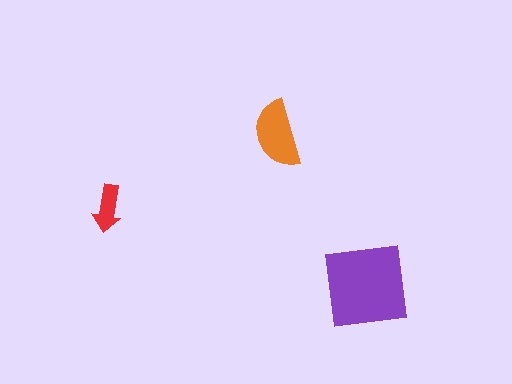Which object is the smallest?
The red arrow.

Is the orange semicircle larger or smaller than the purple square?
Smaller.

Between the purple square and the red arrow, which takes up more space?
The purple square.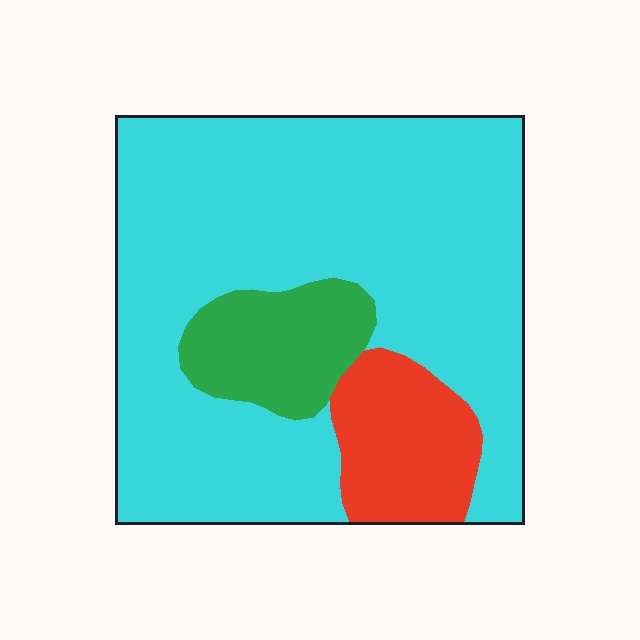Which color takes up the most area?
Cyan, at roughly 75%.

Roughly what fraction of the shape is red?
Red covers 13% of the shape.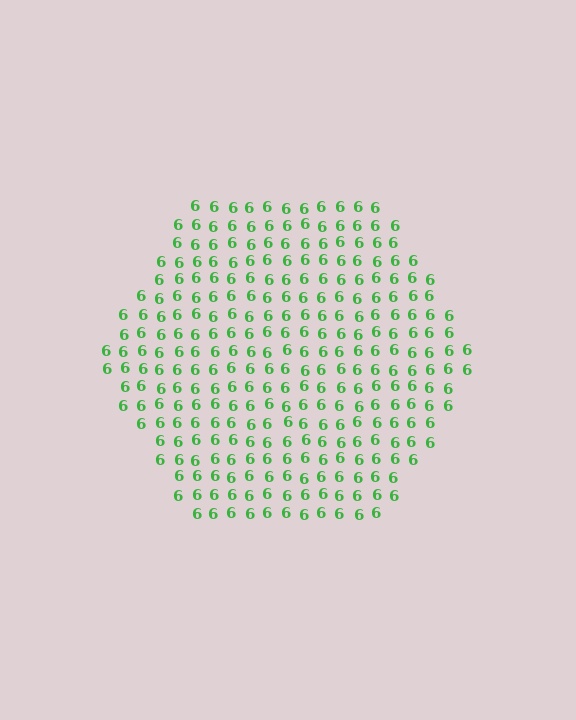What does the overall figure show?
The overall figure shows a hexagon.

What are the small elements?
The small elements are digit 6's.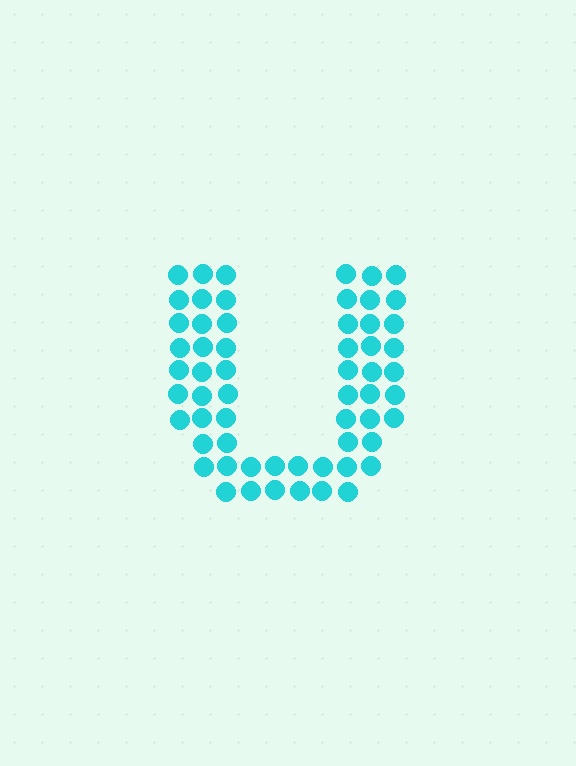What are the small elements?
The small elements are circles.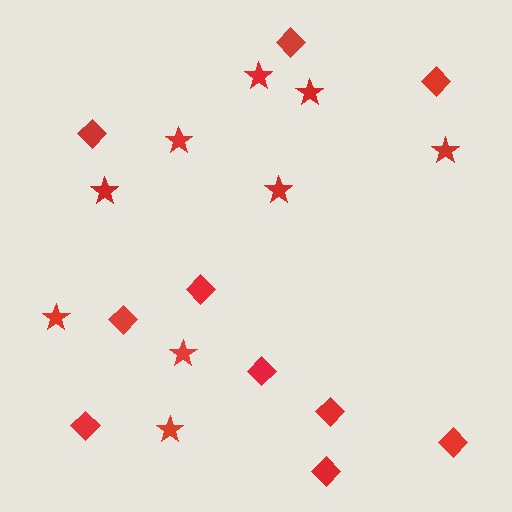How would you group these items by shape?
There are 2 groups: one group of stars (9) and one group of diamonds (10).